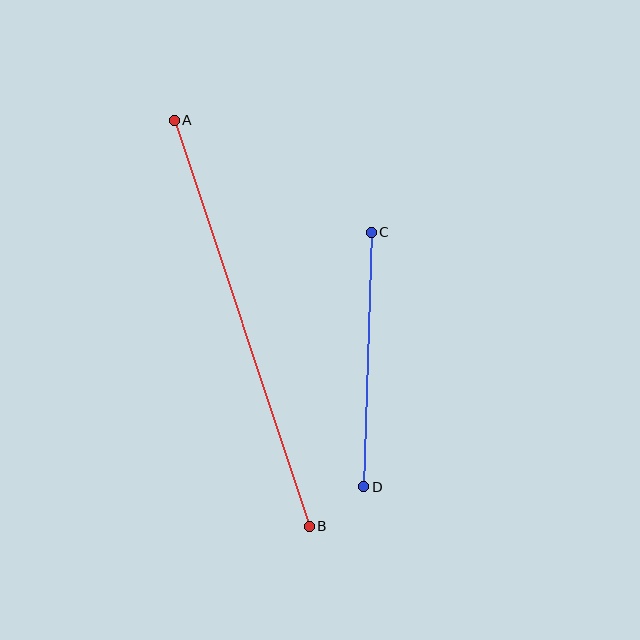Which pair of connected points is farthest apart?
Points A and B are farthest apart.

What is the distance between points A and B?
The distance is approximately 428 pixels.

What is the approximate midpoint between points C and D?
The midpoint is at approximately (368, 360) pixels.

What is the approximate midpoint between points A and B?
The midpoint is at approximately (242, 323) pixels.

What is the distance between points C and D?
The distance is approximately 255 pixels.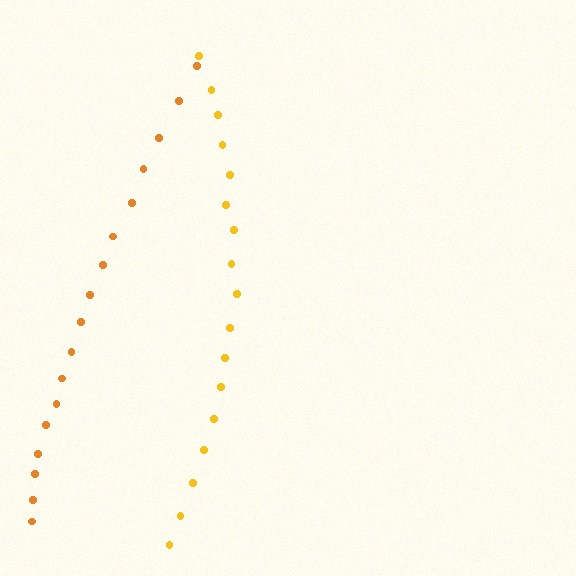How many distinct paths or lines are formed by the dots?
There are 2 distinct paths.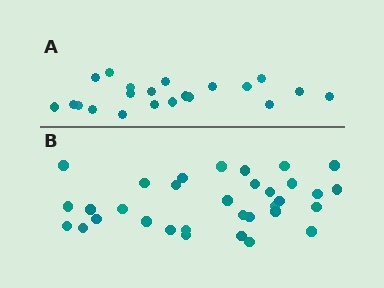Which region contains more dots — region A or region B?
Region B (the bottom region) has more dots.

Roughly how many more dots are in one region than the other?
Region B has roughly 12 or so more dots than region A.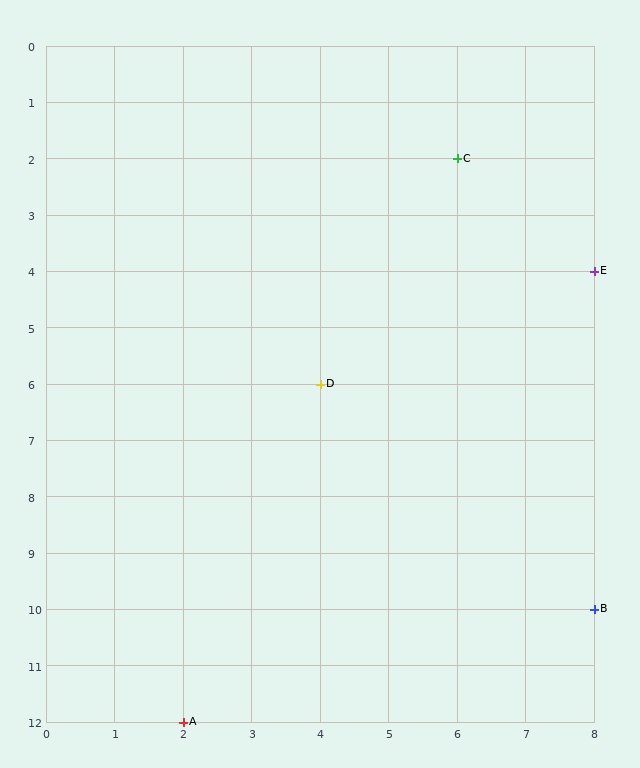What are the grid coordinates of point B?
Point B is at grid coordinates (8, 10).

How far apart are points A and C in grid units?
Points A and C are 4 columns and 10 rows apart (about 10.8 grid units diagonally).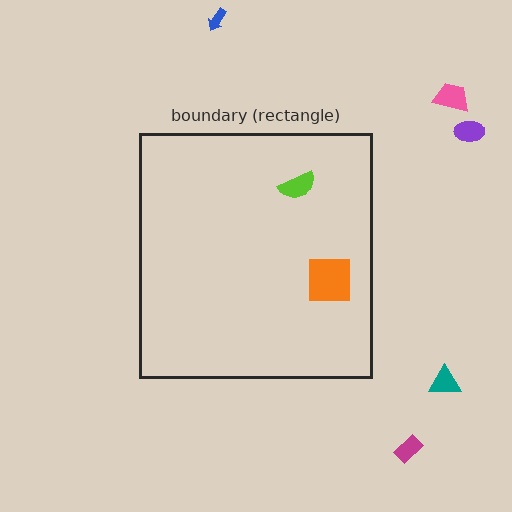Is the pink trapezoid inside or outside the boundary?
Outside.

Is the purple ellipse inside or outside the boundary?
Outside.